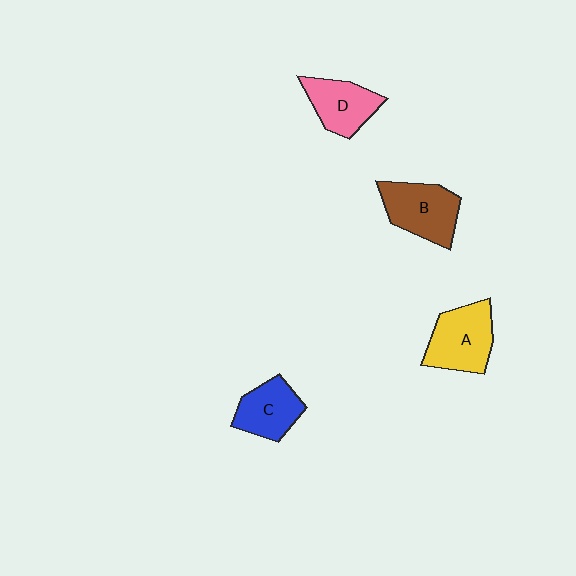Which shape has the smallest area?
Shape C (blue).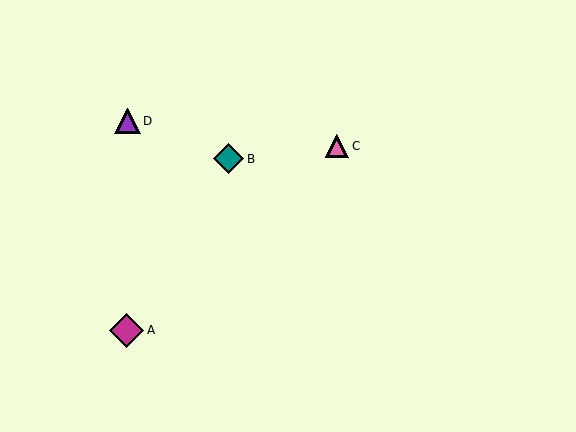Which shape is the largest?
The magenta diamond (labeled A) is the largest.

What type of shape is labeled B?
Shape B is a teal diamond.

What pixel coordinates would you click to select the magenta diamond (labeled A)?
Click at (127, 330) to select the magenta diamond A.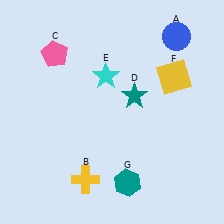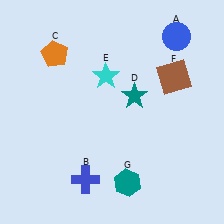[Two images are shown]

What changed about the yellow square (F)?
In Image 1, F is yellow. In Image 2, it changed to brown.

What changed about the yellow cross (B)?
In Image 1, B is yellow. In Image 2, it changed to blue.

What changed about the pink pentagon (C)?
In Image 1, C is pink. In Image 2, it changed to orange.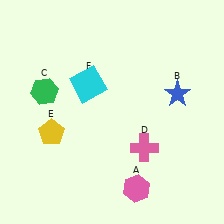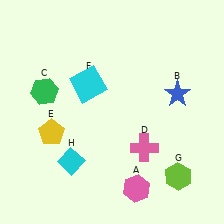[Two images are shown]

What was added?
A lime hexagon (G), a cyan diamond (H) were added in Image 2.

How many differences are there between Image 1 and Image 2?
There are 2 differences between the two images.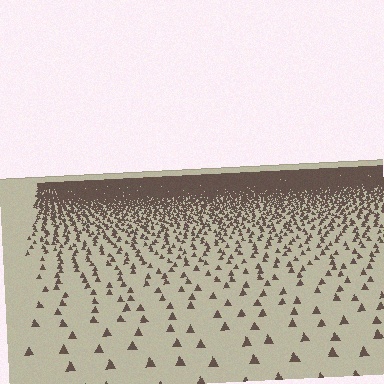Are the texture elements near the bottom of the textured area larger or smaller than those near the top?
Larger. Near the bottom, elements are closer to the viewer and appear at a bigger on-screen size.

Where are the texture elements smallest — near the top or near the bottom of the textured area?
Near the top.